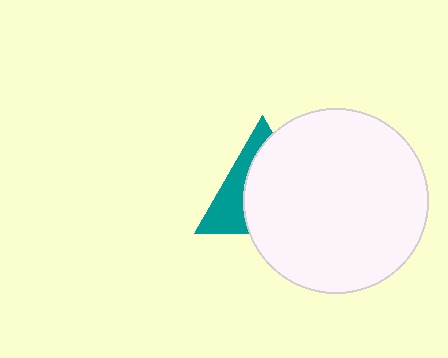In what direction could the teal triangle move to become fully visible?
The teal triangle could move left. That would shift it out from behind the white circle entirely.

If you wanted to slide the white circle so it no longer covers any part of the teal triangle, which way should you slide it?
Slide it right — that is the most direct way to separate the two shapes.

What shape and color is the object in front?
The object in front is a white circle.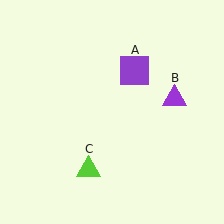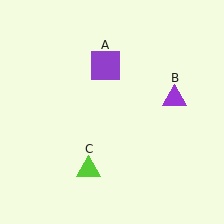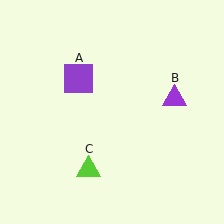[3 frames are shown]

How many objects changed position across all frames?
1 object changed position: purple square (object A).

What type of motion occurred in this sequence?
The purple square (object A) rotated counterclockwise around the center of the scene.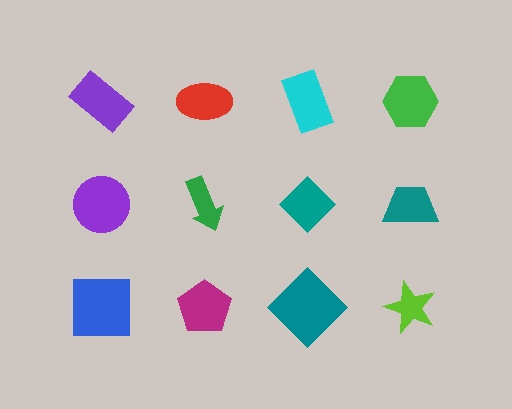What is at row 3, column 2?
A magenta pentagon.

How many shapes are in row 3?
4 shapes.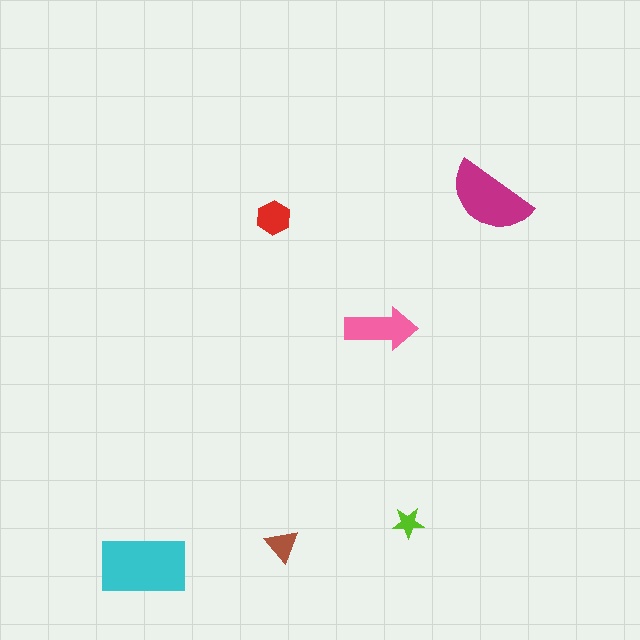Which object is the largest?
The cyan rectangle.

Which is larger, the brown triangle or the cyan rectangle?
The cyan rectangle.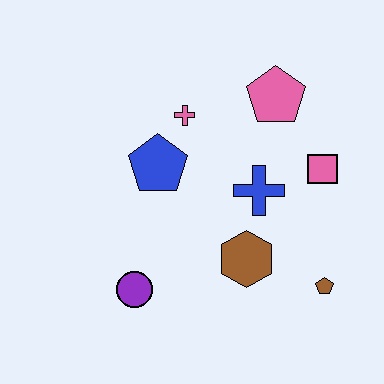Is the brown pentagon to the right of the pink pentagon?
Yes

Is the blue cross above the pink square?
No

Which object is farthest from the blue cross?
The purple circle is farthest from the blue cross.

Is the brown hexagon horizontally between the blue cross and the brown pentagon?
No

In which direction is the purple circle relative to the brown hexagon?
The purple circle is to the left of the brown hexagon.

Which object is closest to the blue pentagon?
The pink cross is closest to the blue pentagon.